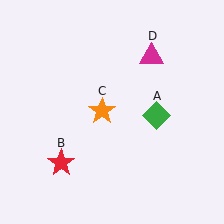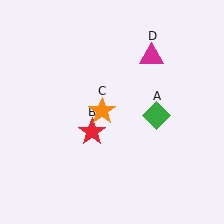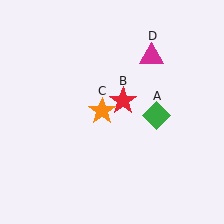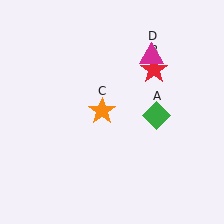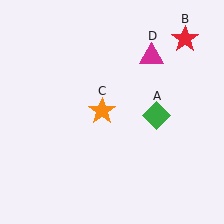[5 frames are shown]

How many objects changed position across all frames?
1 object changed position: red star (object B).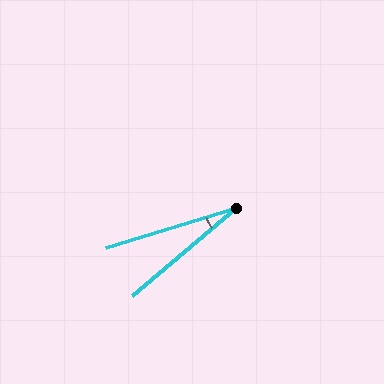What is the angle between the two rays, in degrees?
Approximately 23 degrees.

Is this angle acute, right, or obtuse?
It is acute.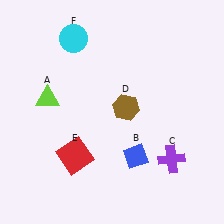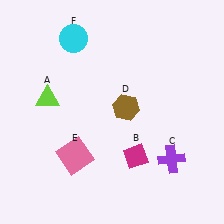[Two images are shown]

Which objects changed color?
B changed from blue to magenta. E changed from red to pink.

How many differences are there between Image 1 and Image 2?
There are 2 differences between the two images.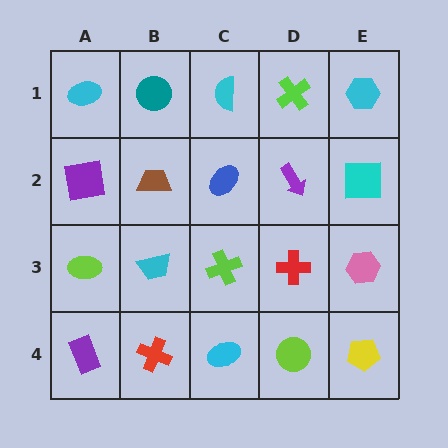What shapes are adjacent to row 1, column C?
A blue ellipse (row 2, column C), a teal circle (row 1, column B), a lime cross (row 1, column D).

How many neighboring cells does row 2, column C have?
4.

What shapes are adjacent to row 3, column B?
A brown trapezoid (row 2, column B), a red cross (row 4, column B), a lime ellipse (row 3, column A), a lime cross (row 3, column C).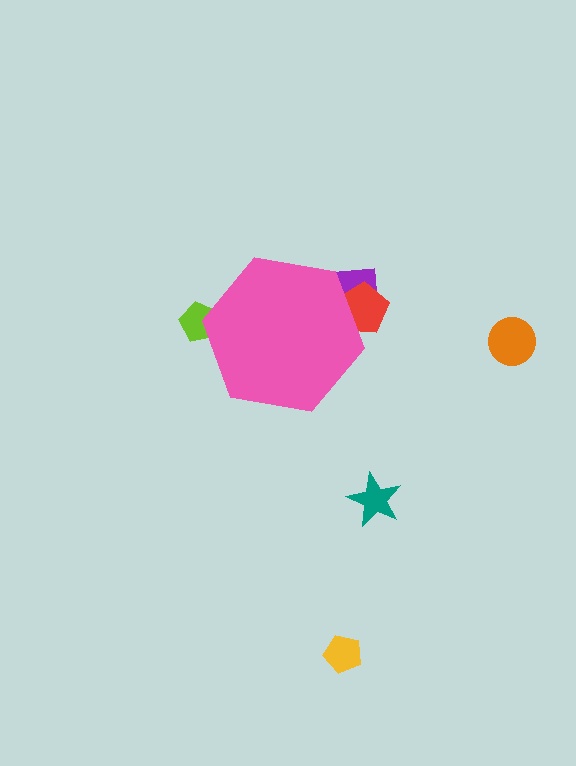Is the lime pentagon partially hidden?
Yes, the lime pentagon is partially hidden behind the pink hexagon.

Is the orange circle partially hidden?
No, the orange circle is fully visible.